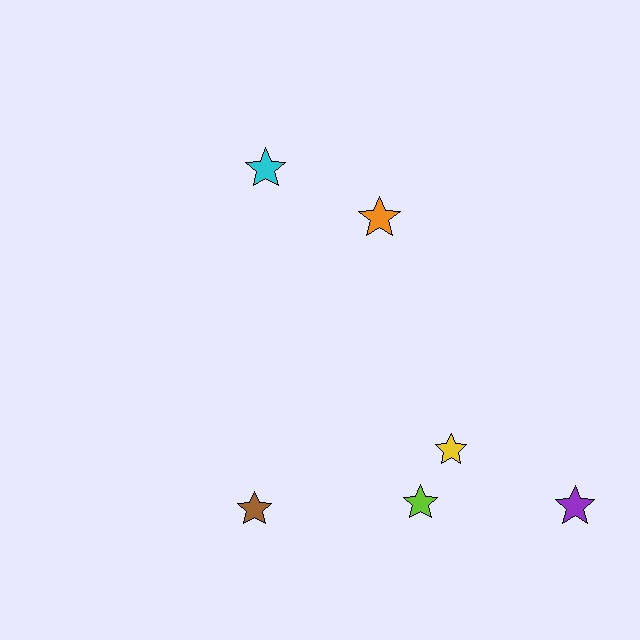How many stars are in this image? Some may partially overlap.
There are 6 stars.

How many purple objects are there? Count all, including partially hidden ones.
There is 1 purple object.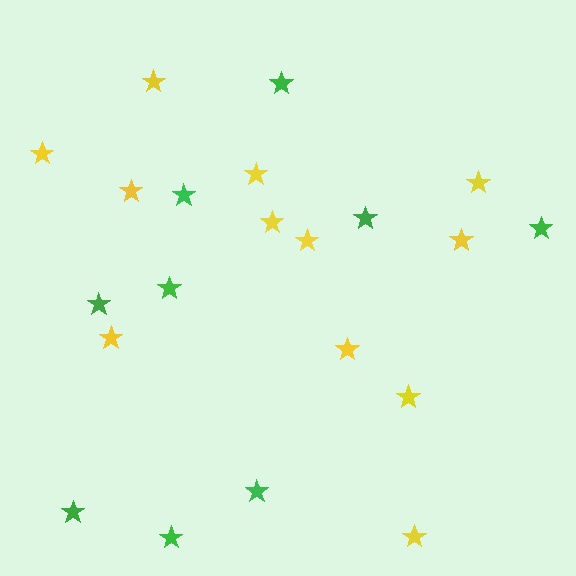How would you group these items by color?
There are 2 groups: one group of green stars (9) and one group of yellow stars (12).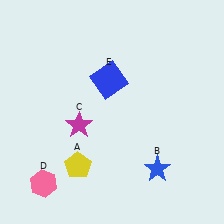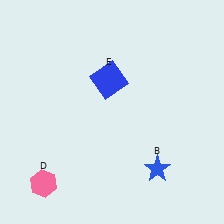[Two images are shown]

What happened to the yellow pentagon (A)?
The yellow pentagon (A) was removed in Image 2. It was in the bottom-left area of Image 1.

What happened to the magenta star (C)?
The magenta star (C) was removed in Image 2. It was in the bottom-left area of Image 1.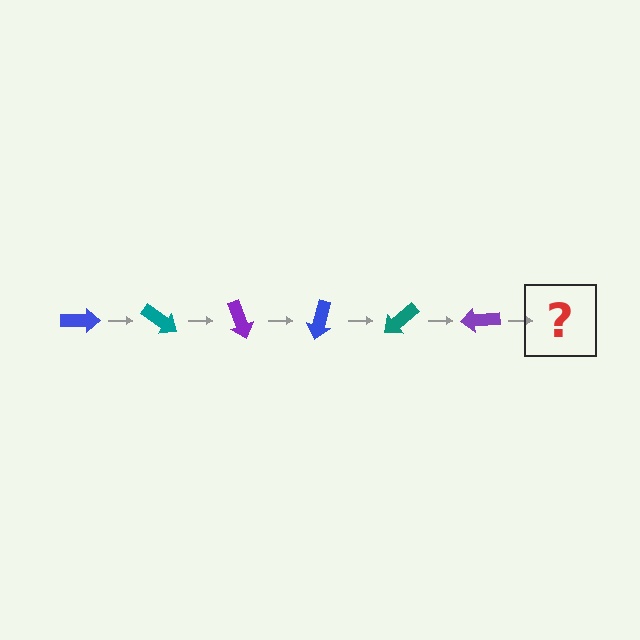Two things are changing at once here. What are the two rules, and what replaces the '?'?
The two rules are that it rotates 35 degrees each step and the color cycles through blue, teal, and purple. The '?' should be a blue arrow, rotated 210 degrees from the start.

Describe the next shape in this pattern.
It should be a blue arrow, rotated 210 degrees from the start.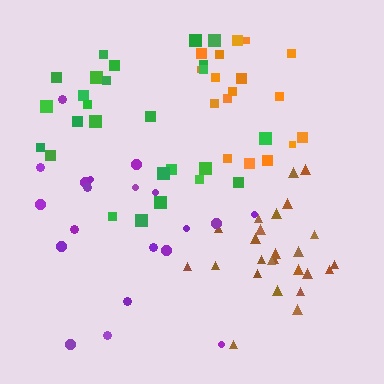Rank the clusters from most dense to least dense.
brown, orange, green, purple.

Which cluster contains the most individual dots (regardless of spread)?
Green (26).